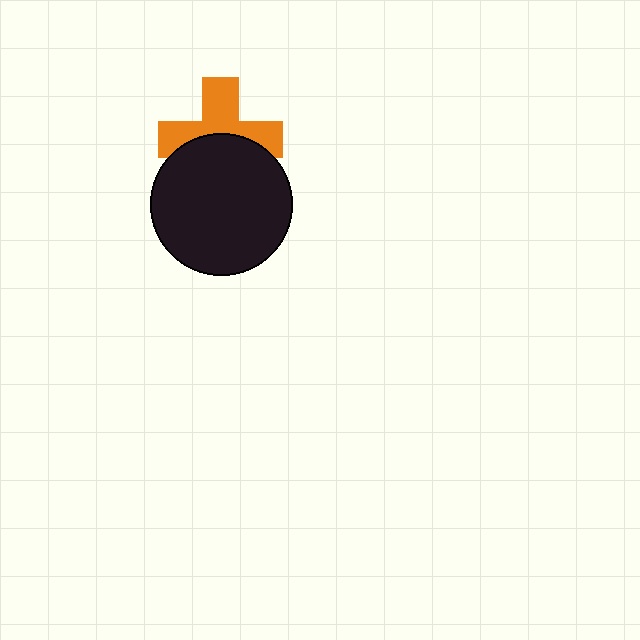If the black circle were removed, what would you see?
You would see the complete orange cross.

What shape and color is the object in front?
The object in front is a black circle.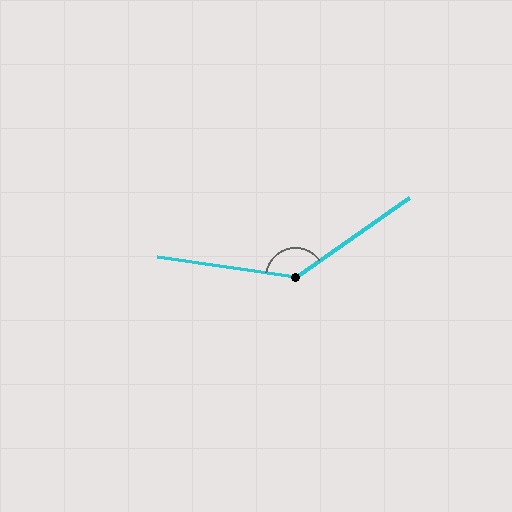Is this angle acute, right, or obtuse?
It is obtuse.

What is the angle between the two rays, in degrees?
Approximately 137 degrees.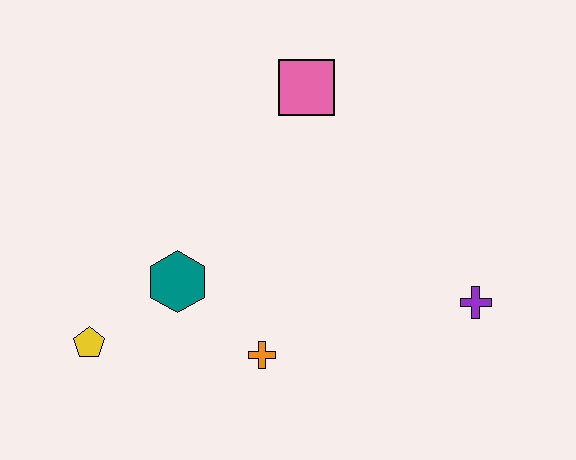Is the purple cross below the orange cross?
No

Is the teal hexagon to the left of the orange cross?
Yes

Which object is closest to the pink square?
The teal hexagon is closest to the pink square.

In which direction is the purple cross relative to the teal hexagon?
The purple cross is to the right of the teal hexagon.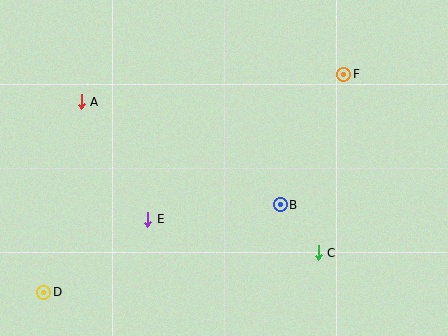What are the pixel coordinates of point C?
Point C is at (318, 253).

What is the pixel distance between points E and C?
The distance between E and C is 174 pixels.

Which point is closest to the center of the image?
Point B at (280, 205) is closest to the center.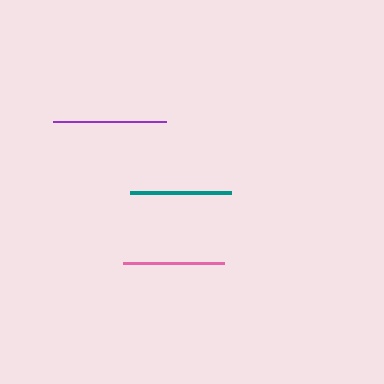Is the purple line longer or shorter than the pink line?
The purple line is longer than the pink line.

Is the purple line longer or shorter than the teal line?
The purple line is longer than the teal line.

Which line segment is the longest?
The purple line is the longest at approximately 113 pixels.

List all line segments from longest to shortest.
From longest to shortest: purple, teal, pink.